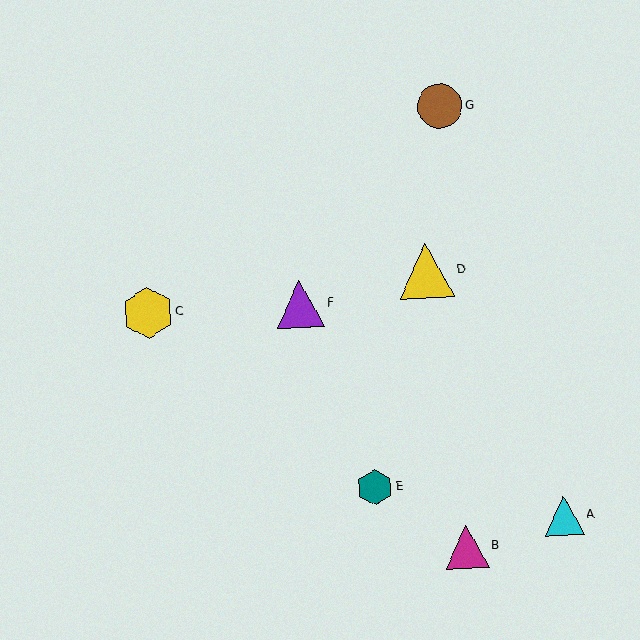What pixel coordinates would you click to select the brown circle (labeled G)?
Click at (440, 106) to select the brown circle G.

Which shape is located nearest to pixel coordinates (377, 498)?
The teal hexagon (labeled E) at (375, 487) is nearest to that location.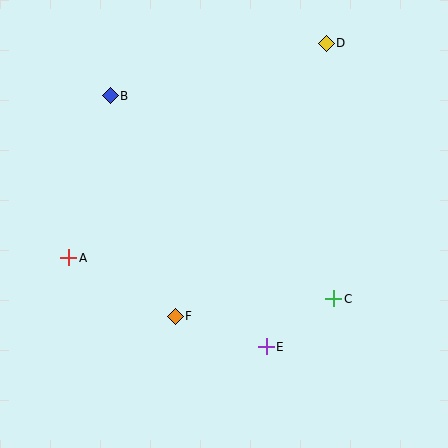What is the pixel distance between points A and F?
The distance between A and F is 122 pixels.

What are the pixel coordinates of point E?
Point E is at (266, 347).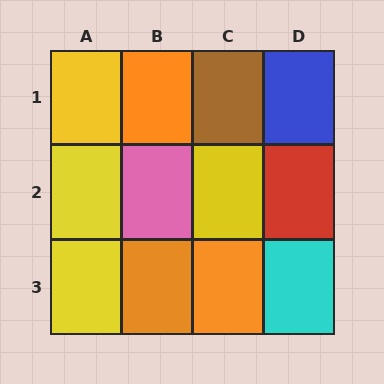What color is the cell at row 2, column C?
Yellow.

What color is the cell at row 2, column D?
Red.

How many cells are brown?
1 cell is brown.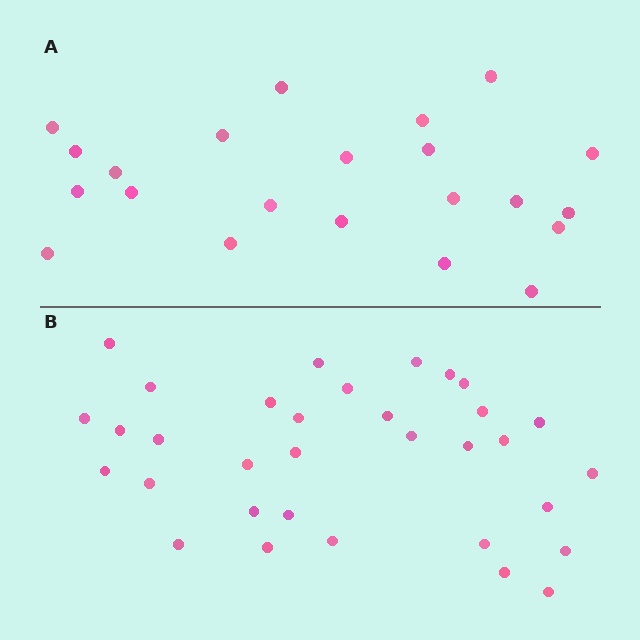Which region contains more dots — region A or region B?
Region B (the bottom region) has more dots.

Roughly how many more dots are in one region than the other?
Region B has roughly 12 or so more dots than region A.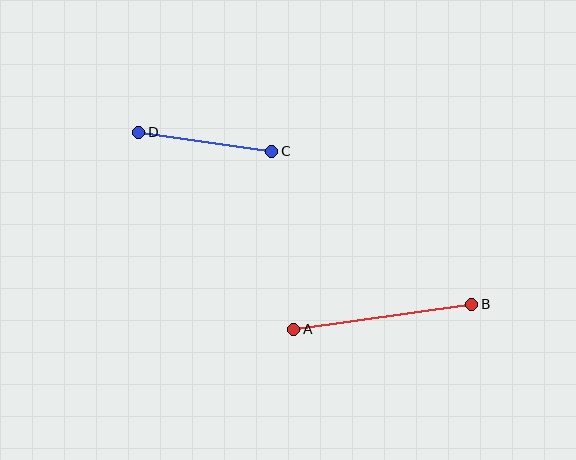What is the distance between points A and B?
The distance is approximately 180 pixels.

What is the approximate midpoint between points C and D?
The midpoint is at approximately (205, 142) pixels.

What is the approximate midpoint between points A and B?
The midpoint is at approximately (383, 317) pixels.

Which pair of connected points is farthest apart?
Points A and B are farthest apart.